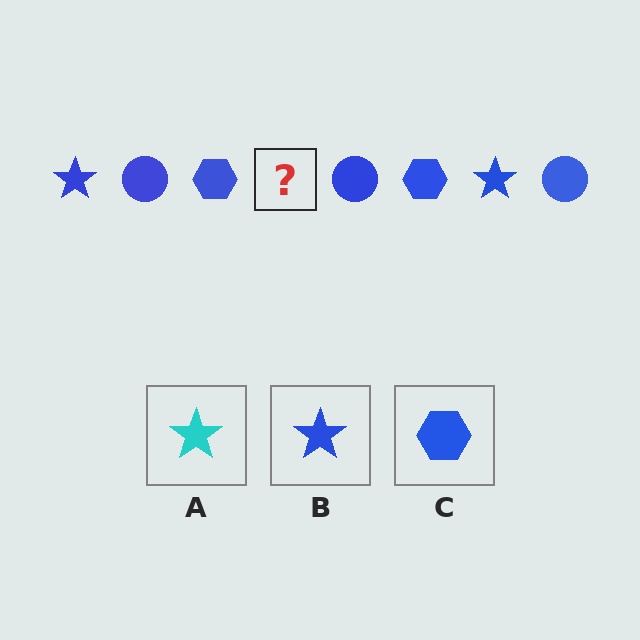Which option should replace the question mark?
Option B.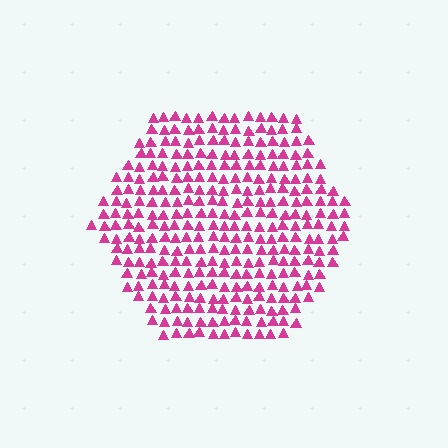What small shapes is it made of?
It is made of small triangles.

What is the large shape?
The large shape is a hexagon.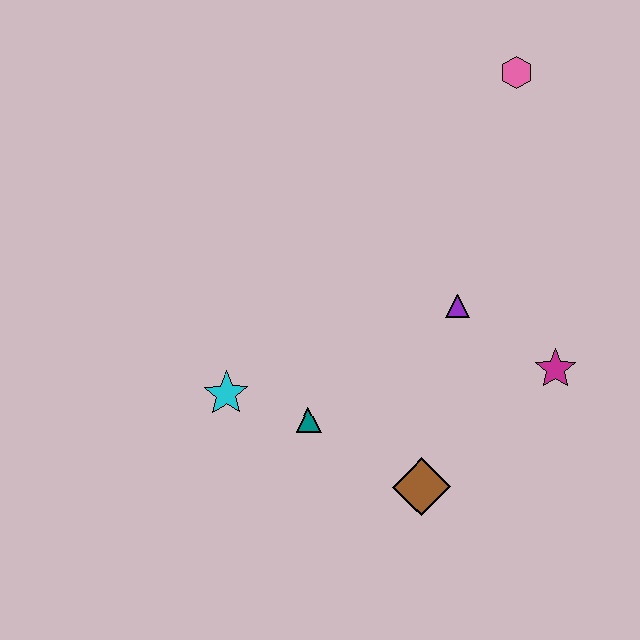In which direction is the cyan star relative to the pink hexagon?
The cyan star is below the pink hexagon.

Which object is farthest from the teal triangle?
The pink hexagon is farthest from the teal triangle.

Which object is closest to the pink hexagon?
The purple triangle is closest to the pink hexagon.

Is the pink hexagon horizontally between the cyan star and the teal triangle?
No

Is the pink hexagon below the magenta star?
No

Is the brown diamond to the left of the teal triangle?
No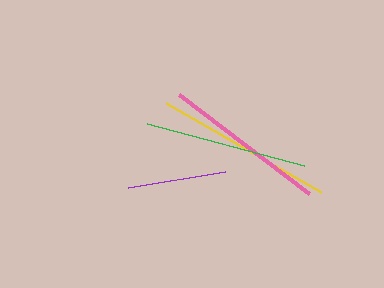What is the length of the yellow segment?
The yellow segment is approximately 178 pixels long.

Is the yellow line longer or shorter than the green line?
The yellow line is longer than the green line.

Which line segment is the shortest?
The purple line is the shortest at approximately 98 pixels.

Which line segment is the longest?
The yellow line is the longest at approximately 178 pixels.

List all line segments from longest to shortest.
From longest to shortest: yellow, pink, green, purple.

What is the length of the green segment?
The green segment is approximately 163 pixels long.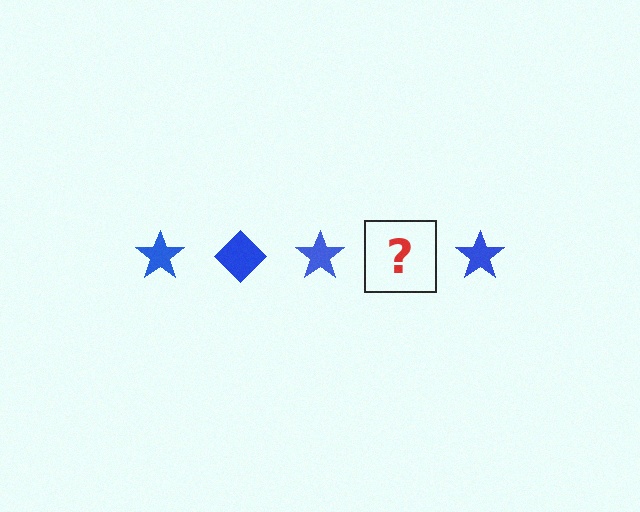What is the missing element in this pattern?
The missing element is a blue diamond.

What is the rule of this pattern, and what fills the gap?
The rule is that the pattern cycles through star, diamond shapes in blue. The gap should be filled with a blue diamond.